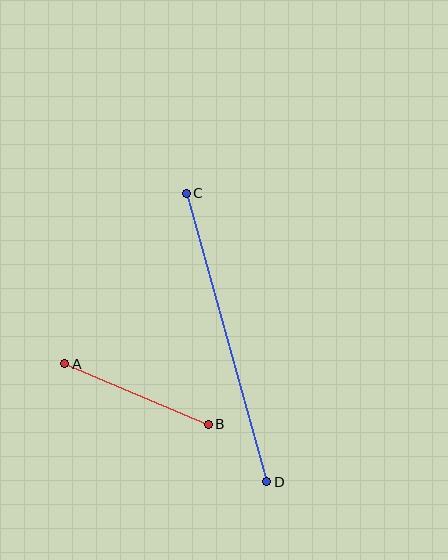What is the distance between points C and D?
The distance is approximately 300 pixels.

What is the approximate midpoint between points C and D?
The midpoint is at approximately (227, 337) pixels.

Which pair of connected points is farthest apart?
Points C and D are farthest apart.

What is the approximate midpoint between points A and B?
The midpoint is at approximately (136, 394) pixels.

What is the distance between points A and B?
The distance is approximately 155 pixels.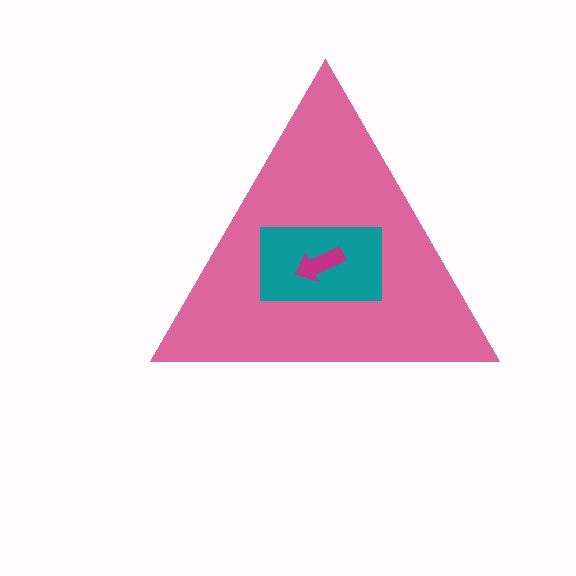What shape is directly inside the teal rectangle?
The magenta arrow.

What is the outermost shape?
The pink triangle.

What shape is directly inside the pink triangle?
The teal rectangle.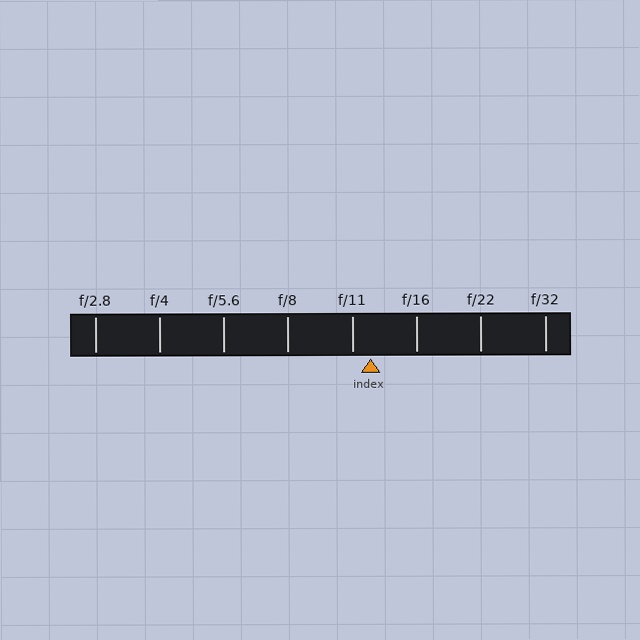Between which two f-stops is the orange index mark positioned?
The index mark is between f/11 and f/16.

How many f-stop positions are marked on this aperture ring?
There are 8 f-stop positions marked.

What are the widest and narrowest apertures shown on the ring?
The widest aperture shown is f/2.8 and the narrowest is f/32.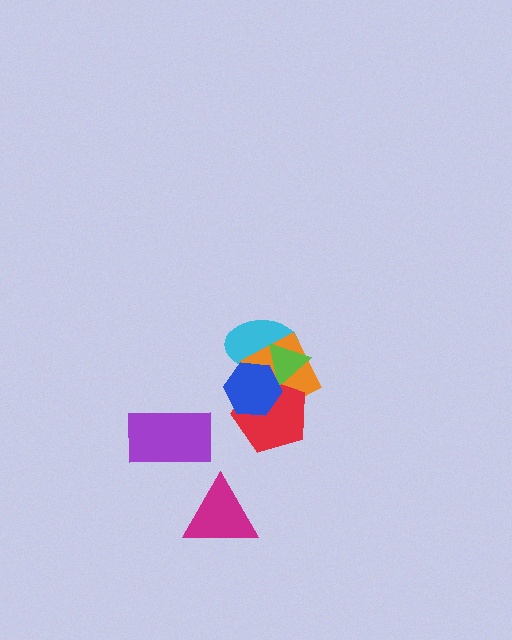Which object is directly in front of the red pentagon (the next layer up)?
The lime triangle is directly in front of the red pentagon.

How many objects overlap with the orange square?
4 objects overlap with the orange square.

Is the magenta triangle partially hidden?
No, no other shape covers it.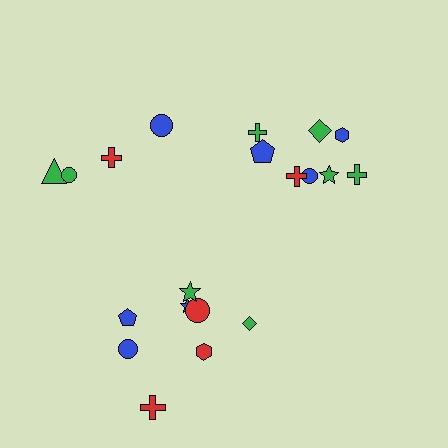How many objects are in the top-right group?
There are 8 objects.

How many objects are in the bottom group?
There are 8 objects.